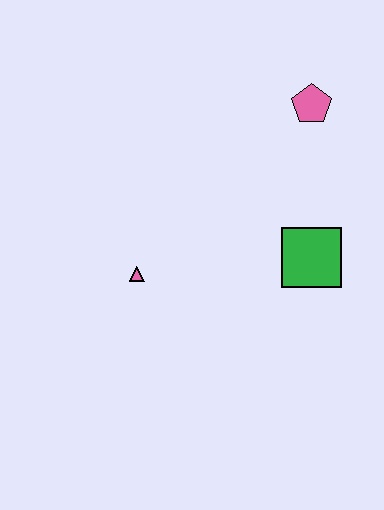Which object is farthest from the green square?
The pink triangle is farthest from the green square.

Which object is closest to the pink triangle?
The green square is closest to the pink triangle.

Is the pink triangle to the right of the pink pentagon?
No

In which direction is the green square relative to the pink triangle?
The green square is to the right of the pink triangle.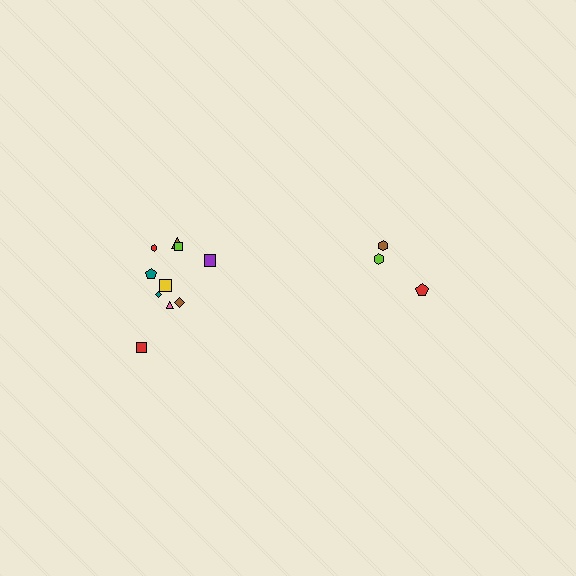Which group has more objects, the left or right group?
The left group.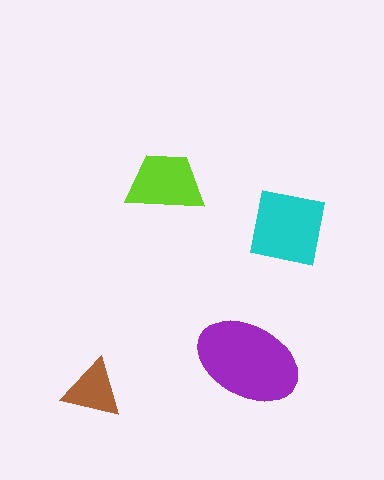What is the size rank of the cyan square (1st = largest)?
2nd.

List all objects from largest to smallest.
The purple ellipse, the cyan square, the lime trapezoid, the brown triangle.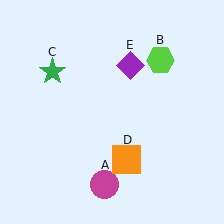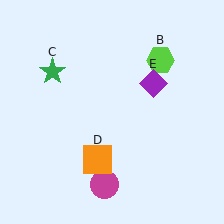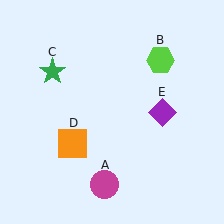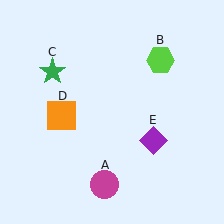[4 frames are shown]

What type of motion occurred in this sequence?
The orange square (object D), purple diamond (object E) rotated clockwise around the center of the scene.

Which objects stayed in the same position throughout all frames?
Magenta circle (object A) and lime hexagon (object B) and green star (object C) remained stationary.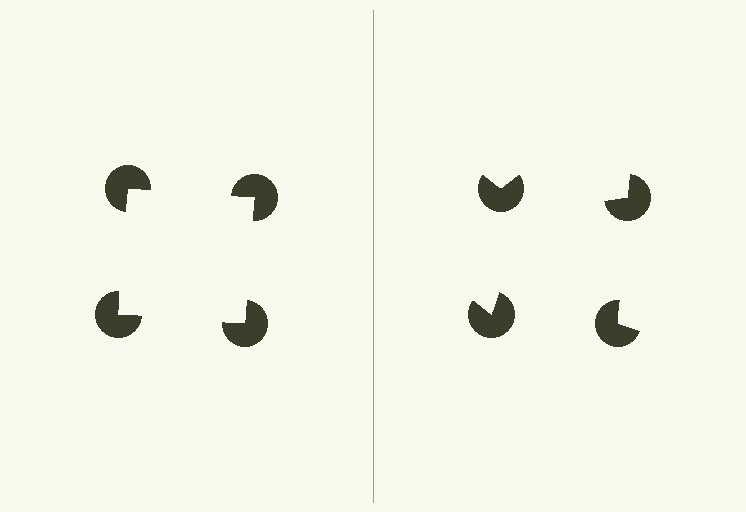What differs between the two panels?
The pac-man discs are positioned identically on both sides; only the wedge orientations differ. On the left they align to a square; on the right they are misaligned.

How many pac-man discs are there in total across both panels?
8 — 4 on each side.